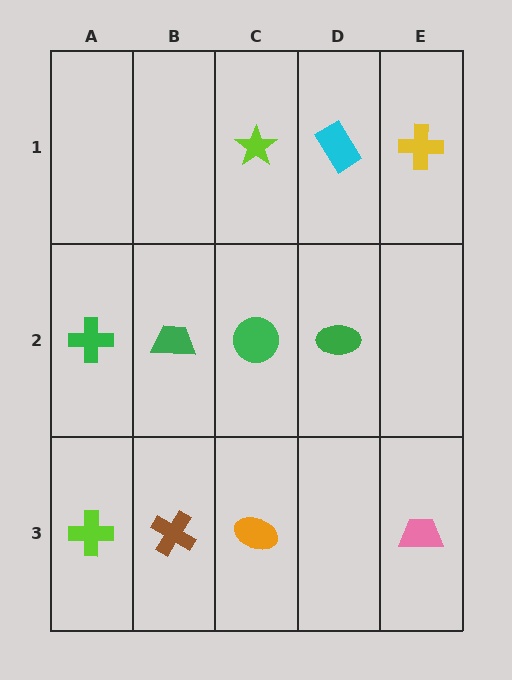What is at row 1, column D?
A cyan rectangle.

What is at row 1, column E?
A yellow cross.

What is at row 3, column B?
A brown cross.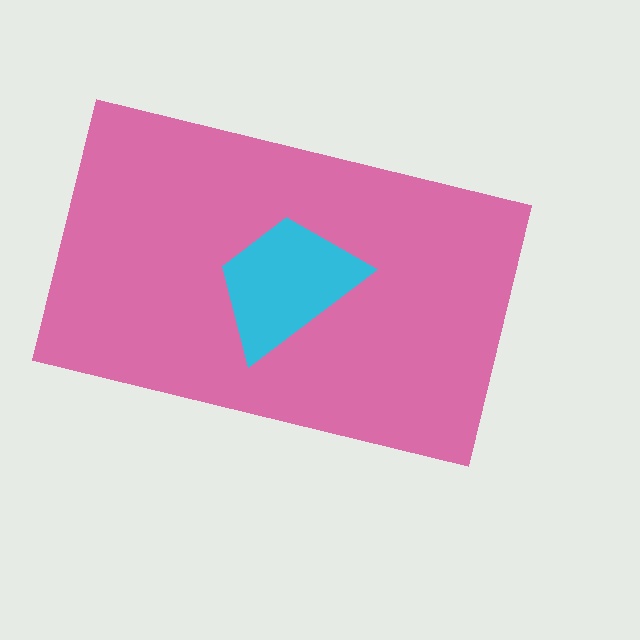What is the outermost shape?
The pink rectangle.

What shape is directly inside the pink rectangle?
The cyan trapezoid.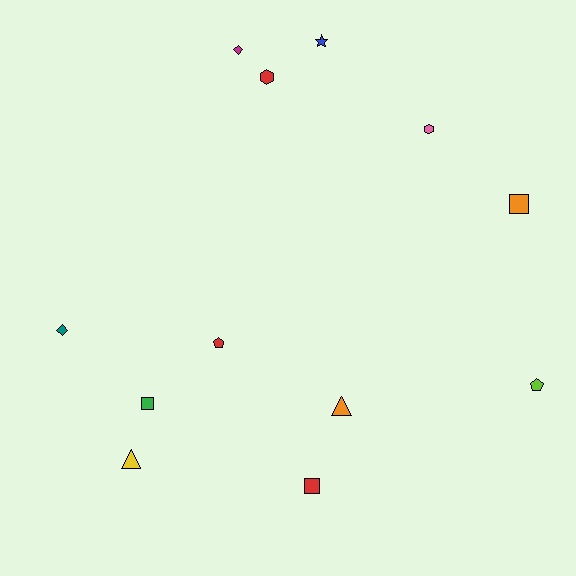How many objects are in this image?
There are 12 objects.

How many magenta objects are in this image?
There is 1 magenta object.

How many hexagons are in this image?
There are 2 hexagons.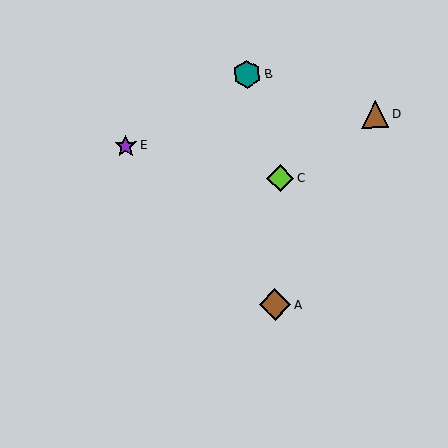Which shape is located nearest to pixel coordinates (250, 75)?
The teal hexagon (labeled B) at (247, 74) is nearest to that location.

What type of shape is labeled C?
Shape C is a lime diamond.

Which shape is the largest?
The brown diamond (labeled A) is the largest.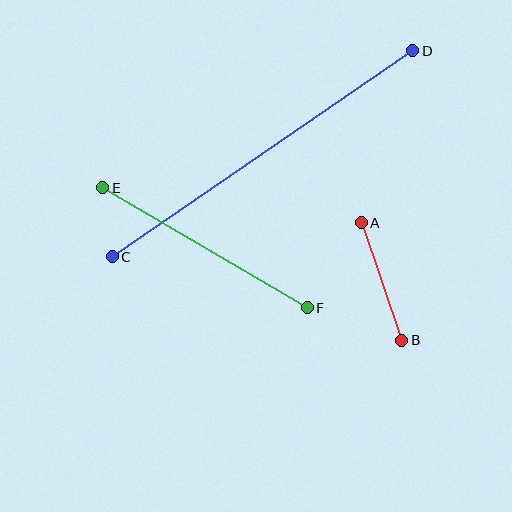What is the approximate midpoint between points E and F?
The midpoint is at approximately (205, 248) pixels.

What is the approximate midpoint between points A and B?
The midpoint is at approximately (382, 282) pixels.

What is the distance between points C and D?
The distance is approximately 364 pixels.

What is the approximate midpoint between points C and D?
The midpoint is at approximately (263, 154) pixels.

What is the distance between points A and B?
The distance is approximately 124 pixels.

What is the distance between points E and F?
The distance is approximately 237 pixels.